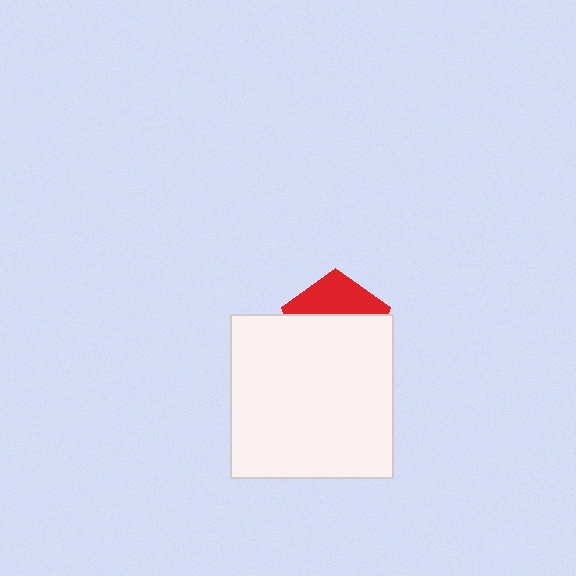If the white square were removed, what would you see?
You would see the complete red pentagon.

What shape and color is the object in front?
The object in front is a white square.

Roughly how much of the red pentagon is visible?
A small part of it is visible (roughly 36%).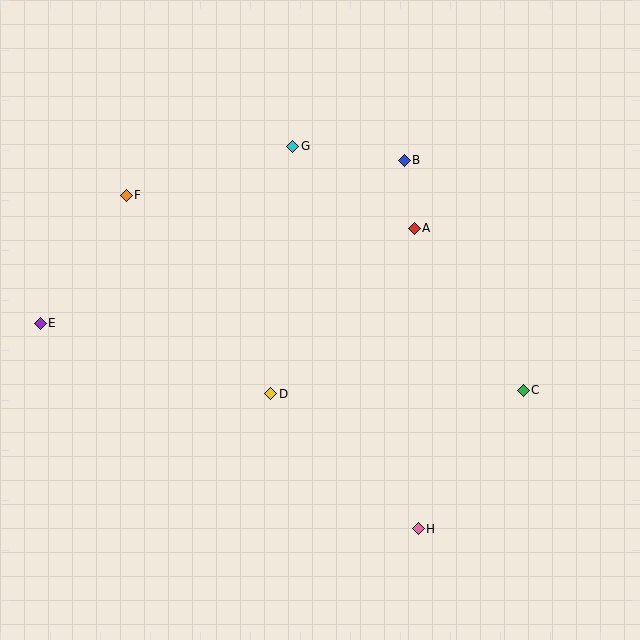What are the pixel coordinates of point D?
Point D is at (271, 394).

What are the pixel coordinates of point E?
Point E is at (40, 323).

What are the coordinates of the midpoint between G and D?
The midpoint between G and D is at (282, 270).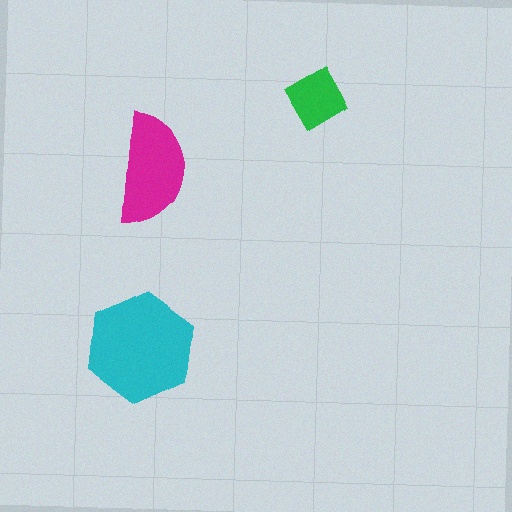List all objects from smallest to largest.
The green square, the magenta semicircle, the cyan hexagon.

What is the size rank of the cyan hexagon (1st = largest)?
1st.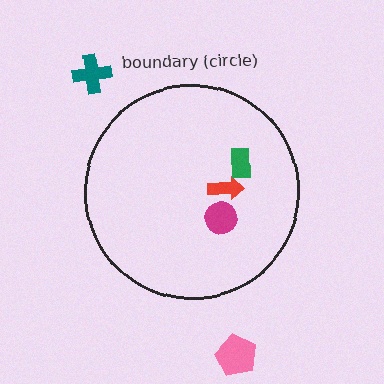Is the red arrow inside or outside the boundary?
Inside.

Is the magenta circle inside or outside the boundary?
Inside.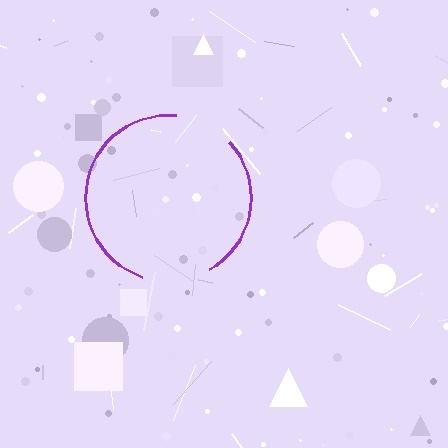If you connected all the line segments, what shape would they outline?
They would outline a circle.